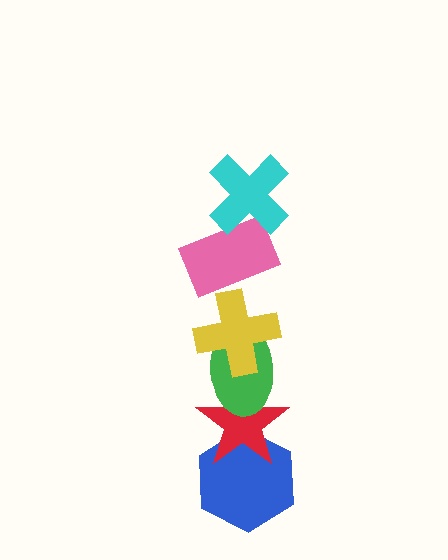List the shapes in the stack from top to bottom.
From top to bottom: the cyan cross, the pink rectangle, the yellow cross, the green ellipse, the red star, the blue hexagon.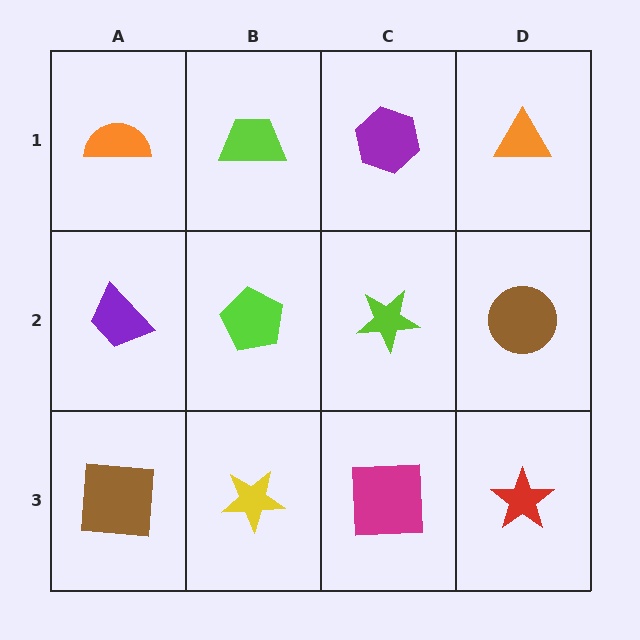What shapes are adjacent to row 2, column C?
A purple hexagon (row 1, column C), a magenta square (row 3, column C), a lime pentagon (row 2, column B), a brown circle (row 2, column D).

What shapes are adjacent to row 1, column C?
A lime star (row 2, column C), a lime trapezoid (row 1, column B), an orange triangle (row 1, column D).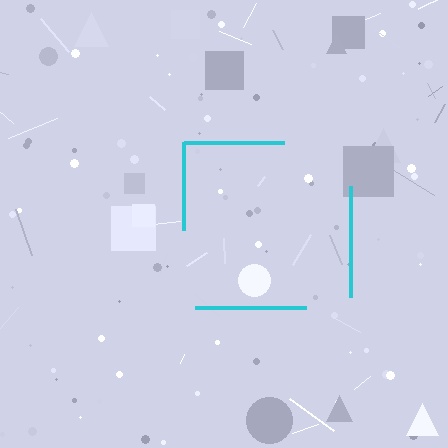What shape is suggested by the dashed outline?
The dashed outline suggests a square.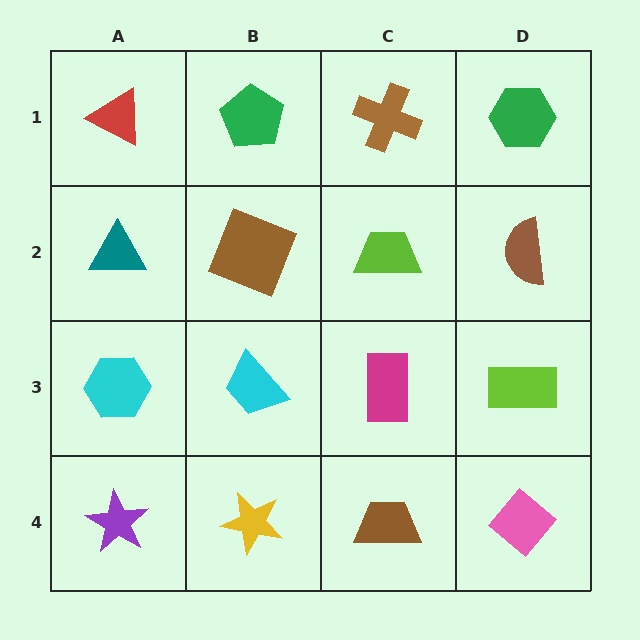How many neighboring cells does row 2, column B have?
4.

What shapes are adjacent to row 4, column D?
A lime rectangle (row 3, column D), a brown trapezoid (row 4, column C).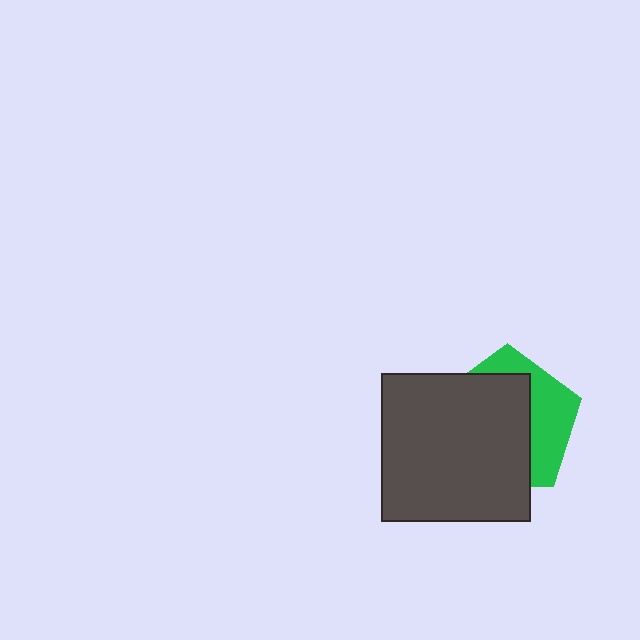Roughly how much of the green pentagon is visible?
A small part of it is visible (roughly 36%).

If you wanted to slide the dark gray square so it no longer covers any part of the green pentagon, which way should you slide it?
Slide it toward the lower-left — that is the most direct way to separate the two shapes.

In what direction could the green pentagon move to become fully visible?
The green pentagon could move toward the upper-right. That would shift it out from behind the dark gray square entirely.